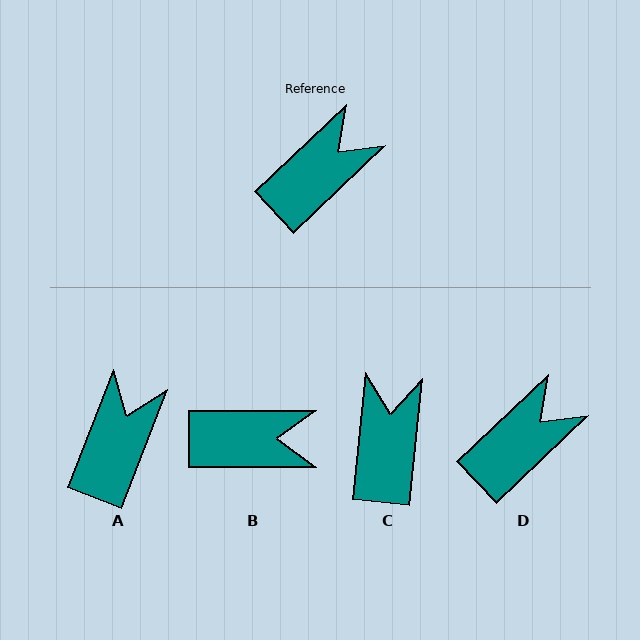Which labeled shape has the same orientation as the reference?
D.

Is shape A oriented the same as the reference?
No, it is off by about 25 degrees.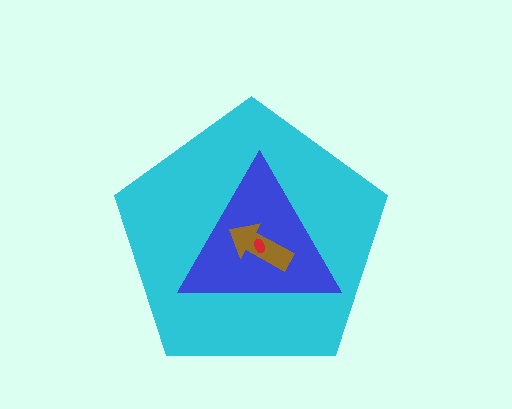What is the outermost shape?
The cyan pentagon.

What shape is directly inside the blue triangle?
The brown arrow.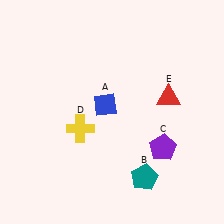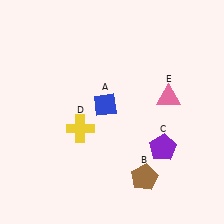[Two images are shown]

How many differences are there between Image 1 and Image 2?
There are 2 differences between the two images.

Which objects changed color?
B changed from teal to brown. E changed from red to pink.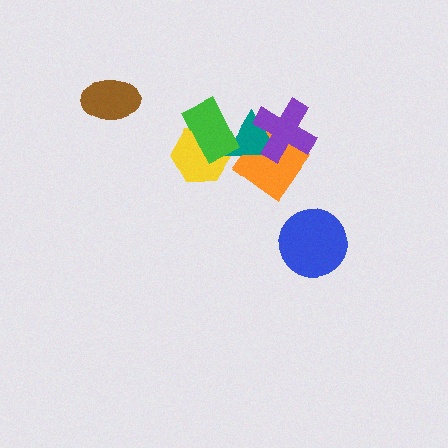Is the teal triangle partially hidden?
Yes, it is partially covered by another shape.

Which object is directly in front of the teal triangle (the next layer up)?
The purple cross is directly in front of the teal triangle.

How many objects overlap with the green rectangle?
2 objects overlap with the green rectangle.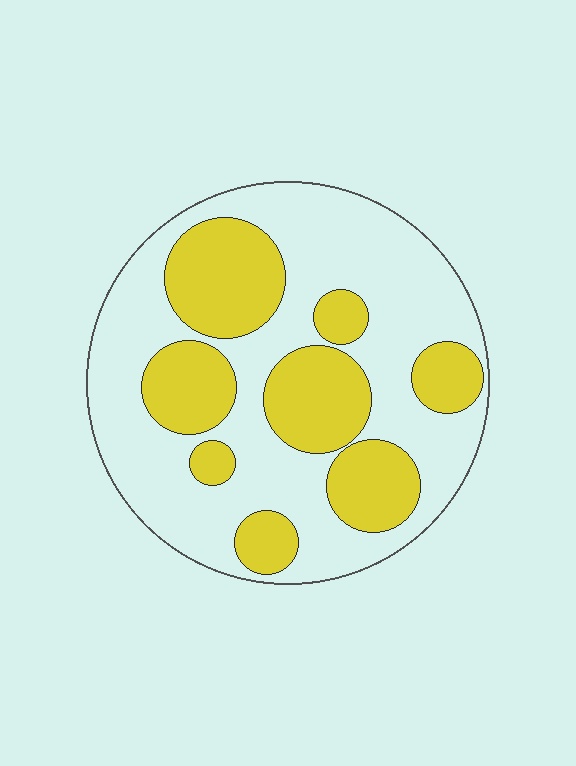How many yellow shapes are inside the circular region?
8.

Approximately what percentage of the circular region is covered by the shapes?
Approximately 35%.